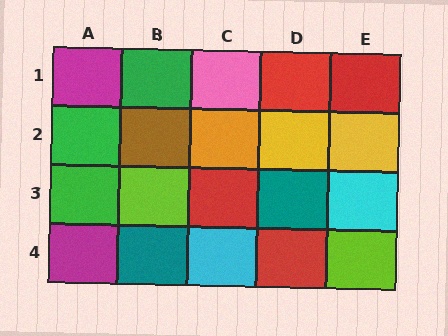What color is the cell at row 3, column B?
Lime.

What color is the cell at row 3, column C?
Red.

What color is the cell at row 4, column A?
Magenta.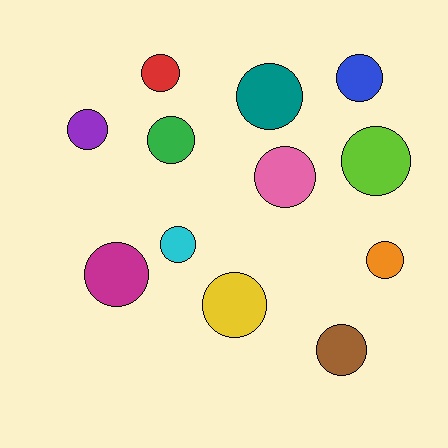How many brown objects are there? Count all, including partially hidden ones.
There is 1 brown object.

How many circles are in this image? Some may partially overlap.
There are 12 circles.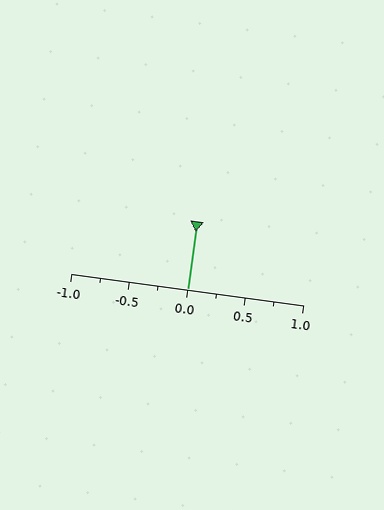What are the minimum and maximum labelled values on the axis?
The axis runs from -1.0 to 1.0.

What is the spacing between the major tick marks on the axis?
The major ticks are spaced 0.5 apart.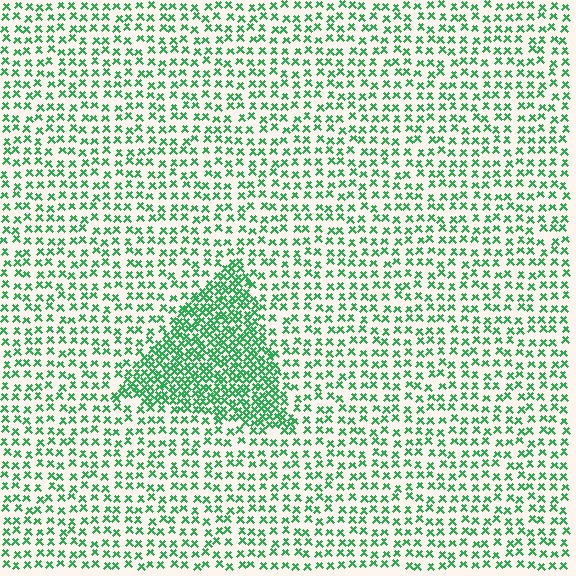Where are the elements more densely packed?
The elements are more densely packed inside the triangle boundary.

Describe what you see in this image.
The image contains small green elements arranged at two different densities. A triangle-shaped region is visible where the elements are more densely packed than the surrounding area.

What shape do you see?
I see a triangle.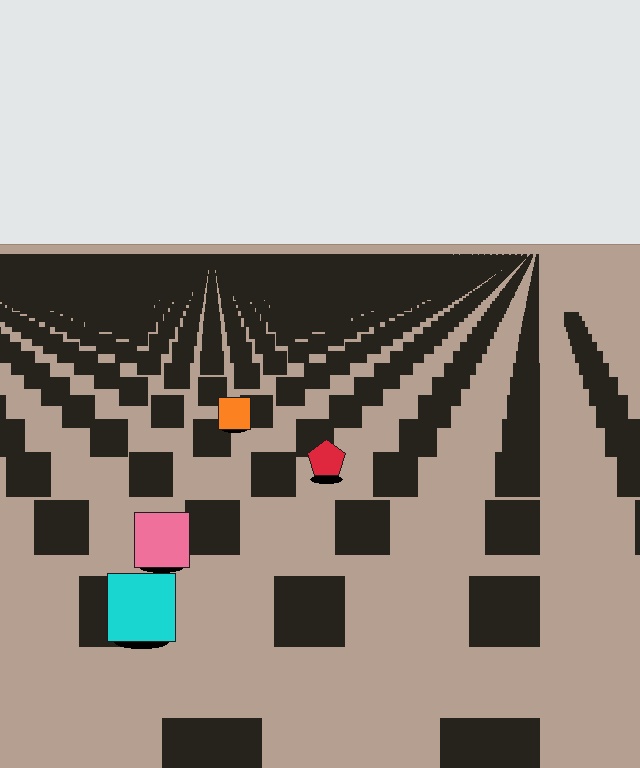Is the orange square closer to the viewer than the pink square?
No. The pink square is closer — you can tell from the texture gradient: the ground texture is coarser near it.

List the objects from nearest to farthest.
From nearest to farthest: the cyan square, the pink square, the red pentagon, the orange square.